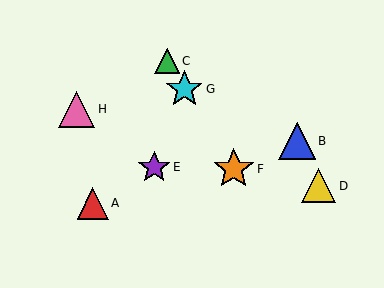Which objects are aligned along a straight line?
Objects C, F, G are aligned along a straight line.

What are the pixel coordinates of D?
Object D is at (319, 186).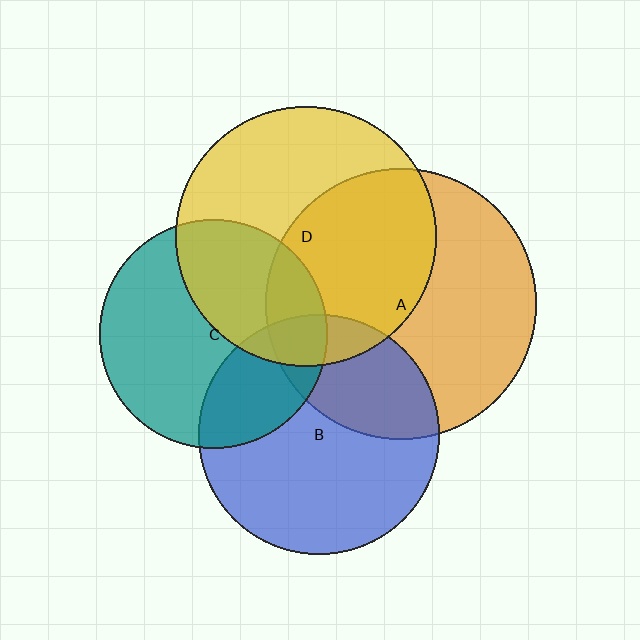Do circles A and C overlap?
Yes.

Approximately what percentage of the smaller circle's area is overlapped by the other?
Approximately 15%.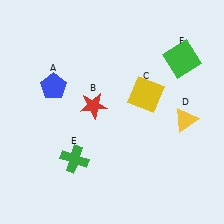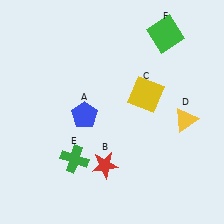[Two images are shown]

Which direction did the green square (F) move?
The green square (F) moved up.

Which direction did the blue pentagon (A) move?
The blue pentagon (A) moved right.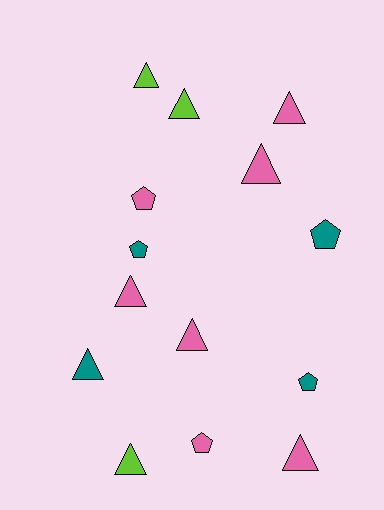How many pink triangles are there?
There are 5 pink triangles.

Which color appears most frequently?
Pink, with 7 objects.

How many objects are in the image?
There are 14 objects.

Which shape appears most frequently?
Triangle, with 9 objects.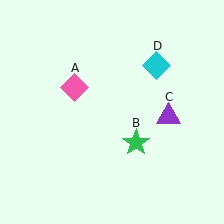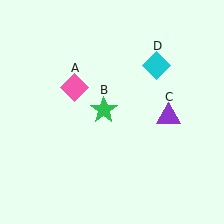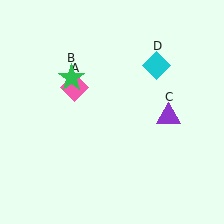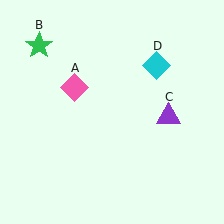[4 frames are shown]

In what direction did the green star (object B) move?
The green star (object B) moved up and to the left.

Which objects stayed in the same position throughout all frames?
Pink diamond (object A) and purple triangle (object C) and cyan diamond (object D) remained stationary.